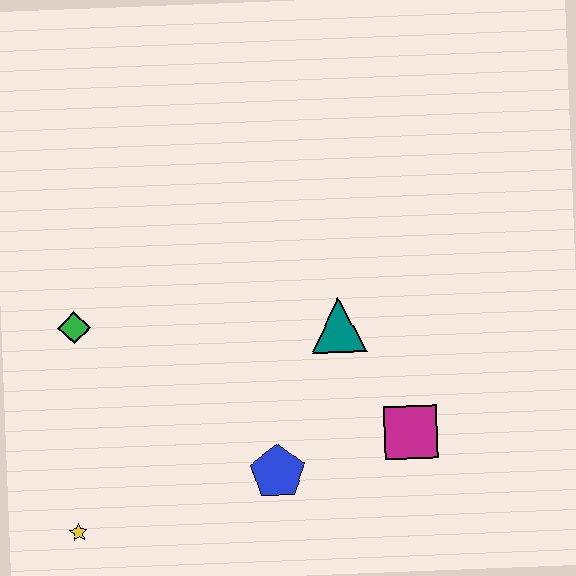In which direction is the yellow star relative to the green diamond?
The yellow star is below the green diamond.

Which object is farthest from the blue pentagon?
The green diamond is farthest from the blue pentagon.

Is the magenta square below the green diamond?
Yes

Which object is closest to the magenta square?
The teal triangle is closest to the magenta square.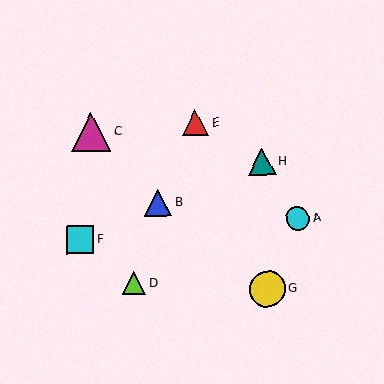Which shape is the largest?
The magenta triangle (labeled C) is the largest.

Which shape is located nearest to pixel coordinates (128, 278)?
The lime triangle (labeled D) at (134, 284) is nearest to that location.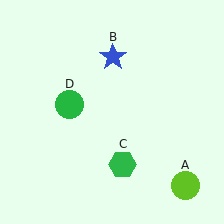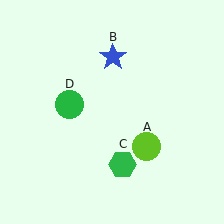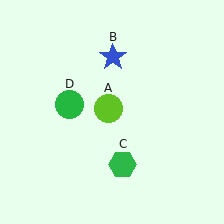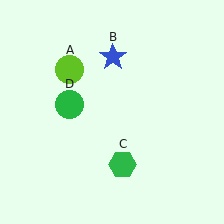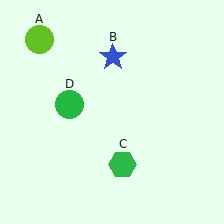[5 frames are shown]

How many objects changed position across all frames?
1 object changed position: lime circle (object A).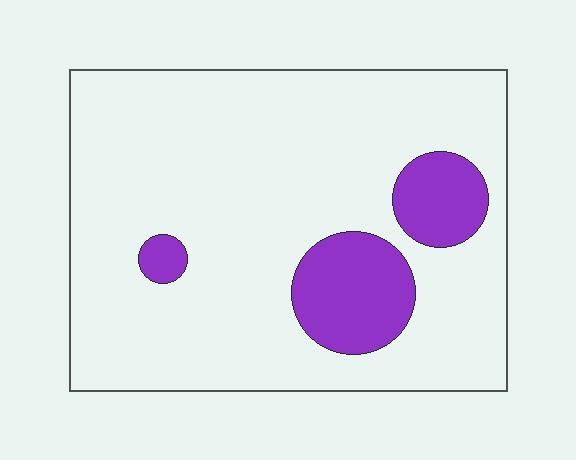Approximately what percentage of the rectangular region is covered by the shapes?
Approximately 15%.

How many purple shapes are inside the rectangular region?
3.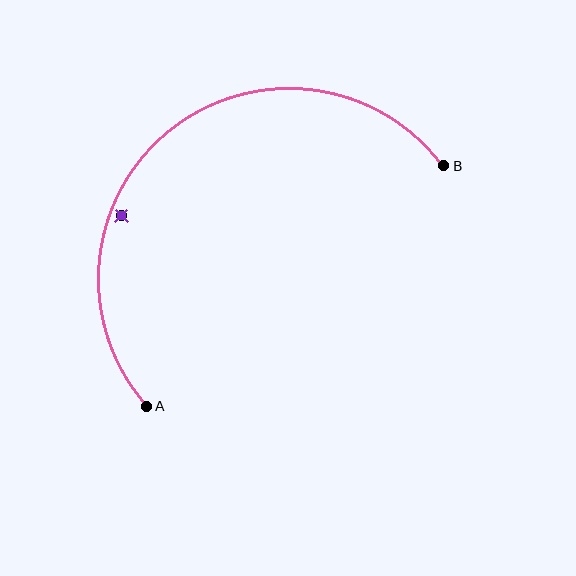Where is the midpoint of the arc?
The arc midpoint is the point on the curve farthest from the straight line joining A and B. It sits above and to the left of that line.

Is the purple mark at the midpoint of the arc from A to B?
No — the purple mark does not lie on the arc at all. It sits slightly inside the curve.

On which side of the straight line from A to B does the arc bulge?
The arc bulges above and to the left of the straight line connecting A and B.